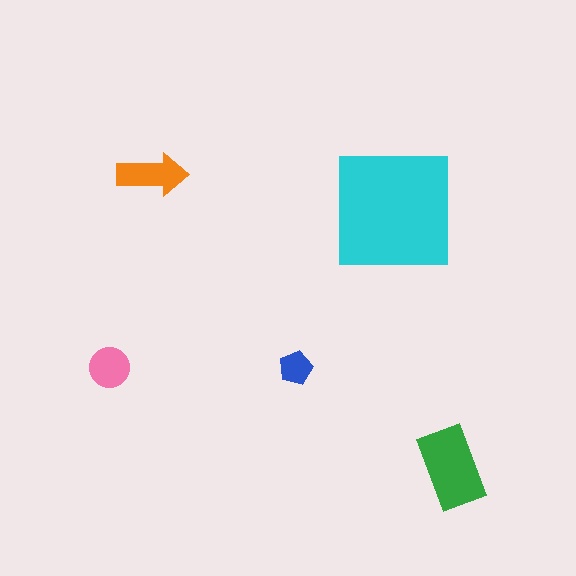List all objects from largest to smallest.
The cyan square, the green rectangle, the orange arrow, the pink circle, the blue pentagon.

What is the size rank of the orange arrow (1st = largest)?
3rd.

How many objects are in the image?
There are 5 objects in the image.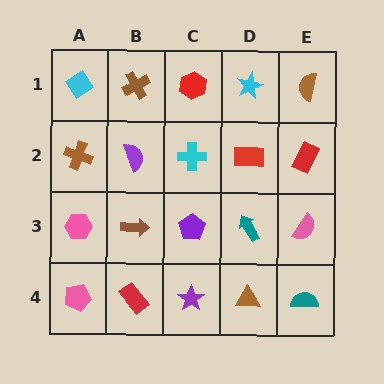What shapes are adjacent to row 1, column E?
A red rectangle (row 2, column E), a cyan star (row 1, column D).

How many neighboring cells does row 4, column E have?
2.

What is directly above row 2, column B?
A brown cross.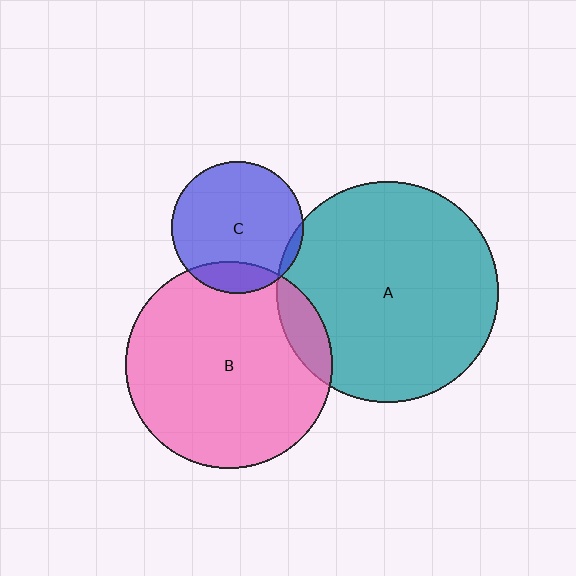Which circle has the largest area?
Circle A (teal).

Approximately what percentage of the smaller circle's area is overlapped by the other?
Approximately 15%.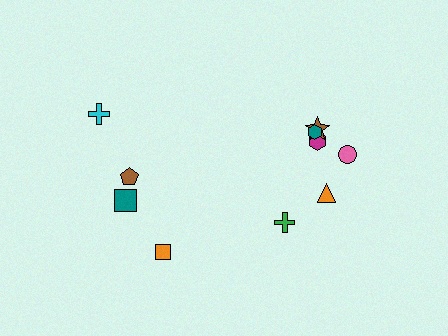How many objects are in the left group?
There are 4 objects.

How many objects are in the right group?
There are 6 objects.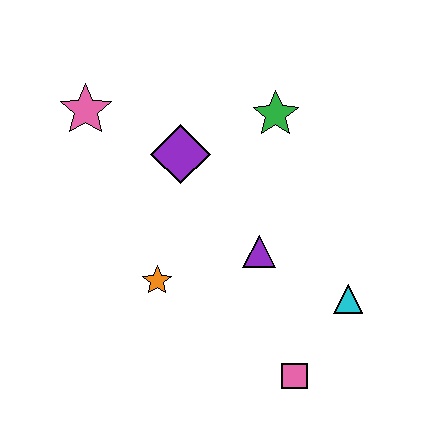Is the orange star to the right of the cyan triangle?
No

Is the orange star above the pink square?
Yes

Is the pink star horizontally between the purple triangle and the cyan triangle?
No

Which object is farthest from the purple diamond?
The pink square is farthest from the purple diamond.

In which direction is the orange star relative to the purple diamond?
The orange star is below the purple diamond.